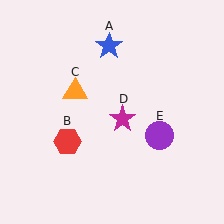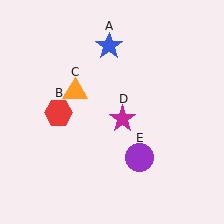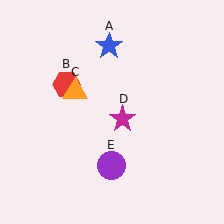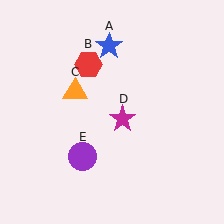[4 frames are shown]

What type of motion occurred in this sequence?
The red hexagon (object B), purple circle (object E) rotated clockwise around the center of the scene.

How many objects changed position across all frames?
2 objects changed position: red hexagon (object B), purple circle (object E).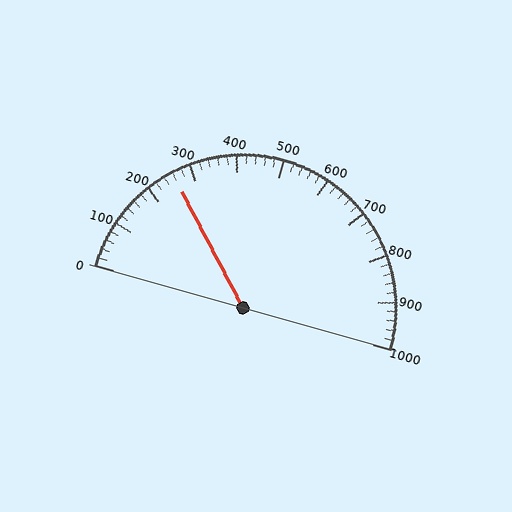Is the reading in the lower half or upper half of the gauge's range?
The reading is in the lower half of the range (0 to 1000).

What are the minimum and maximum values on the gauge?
The gauge ranges from 0 to 1000.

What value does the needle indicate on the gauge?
The needle indicates approximately 260.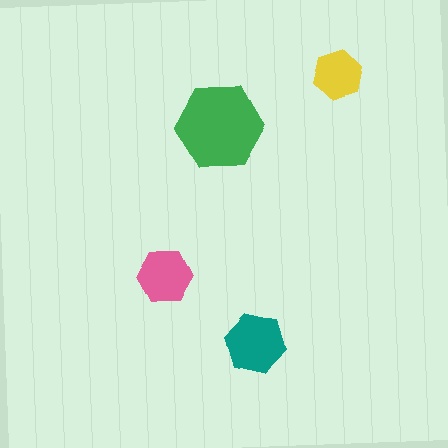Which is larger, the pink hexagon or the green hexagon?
The green one.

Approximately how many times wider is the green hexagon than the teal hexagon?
About 1.5 times wider.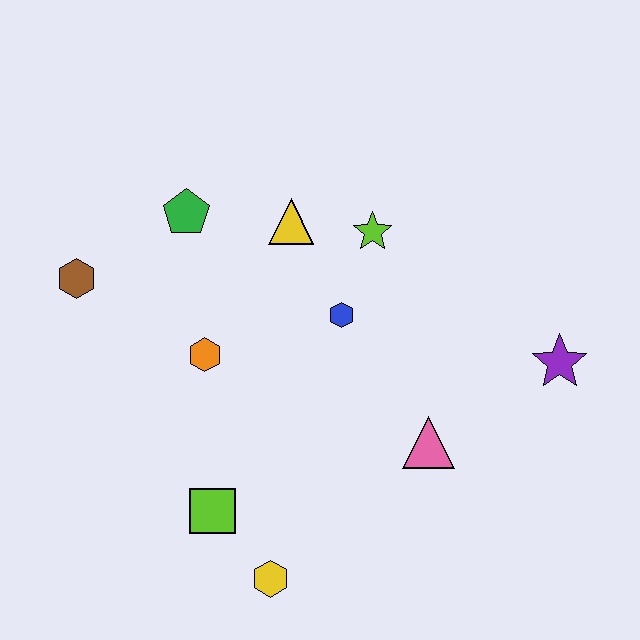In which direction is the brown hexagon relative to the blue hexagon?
The brown hexagon is to the left of the blue hexagon.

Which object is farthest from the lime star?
The yellow hexagon is farthest from the lime star.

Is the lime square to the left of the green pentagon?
No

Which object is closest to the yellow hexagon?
The lime square is closest to the yellow hexagon.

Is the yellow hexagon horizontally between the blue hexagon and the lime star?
No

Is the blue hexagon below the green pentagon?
Yes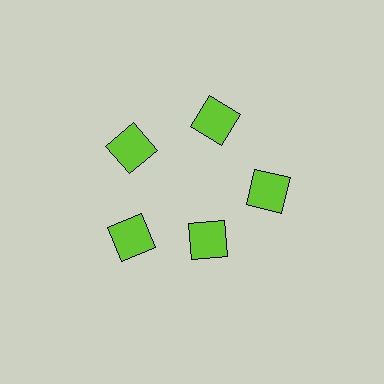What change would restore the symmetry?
The symmetry would be restored by moving it outward, back onto the ring so that all 5 squares sit at equal angles and equal distance from the center.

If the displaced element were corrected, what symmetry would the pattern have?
It would have 5-fold rotational symmetry — the pattern would map onto itself every 72 degrees.